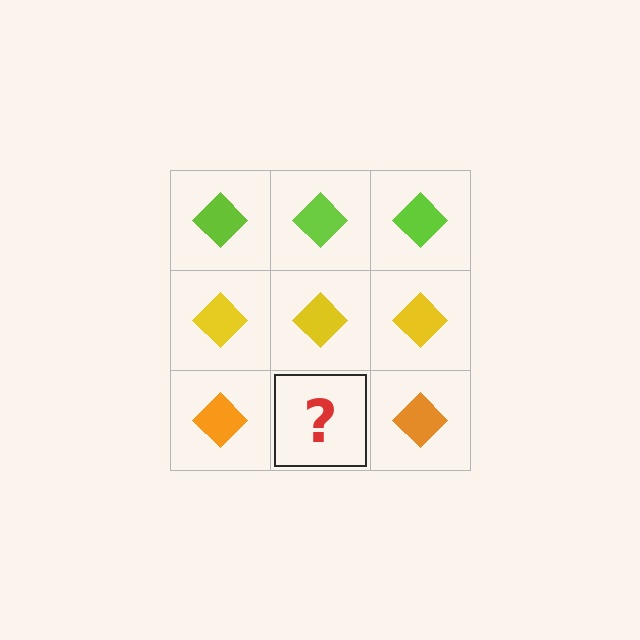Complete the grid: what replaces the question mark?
The question mark should be replaced with an orange diamond.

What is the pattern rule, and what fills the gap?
The rule is that each row has a consistent color. The gap should be filled with an orange diamond.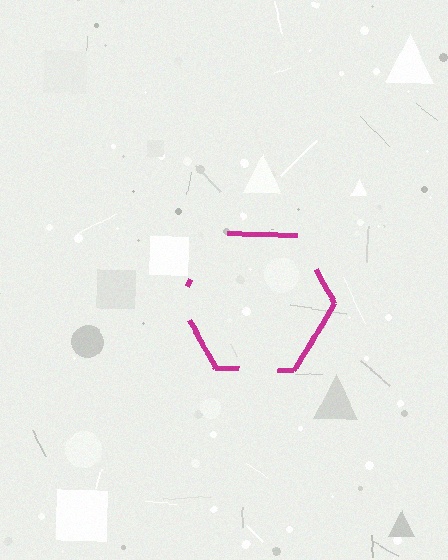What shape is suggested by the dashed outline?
The dashed outline suggests a hexagon.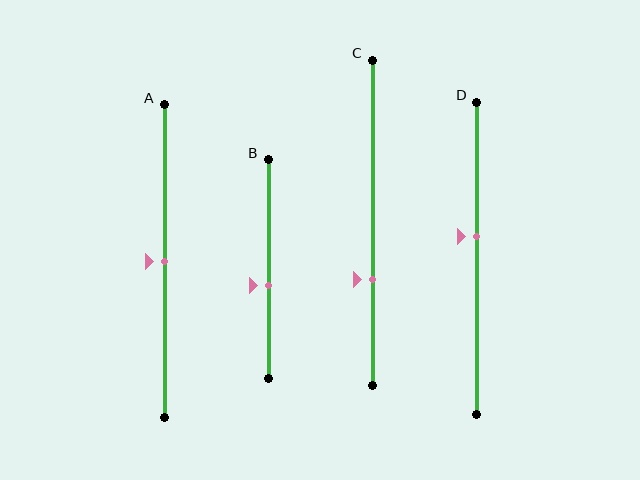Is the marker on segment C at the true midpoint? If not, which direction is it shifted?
No, the marker on segment C is shifted downward by about 18% of the segment length.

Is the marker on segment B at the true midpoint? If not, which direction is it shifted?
No, the marker on segment B is shifted downward by about 7% of the segment length.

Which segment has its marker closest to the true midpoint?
Segment A has its marker closest to the true midpoint.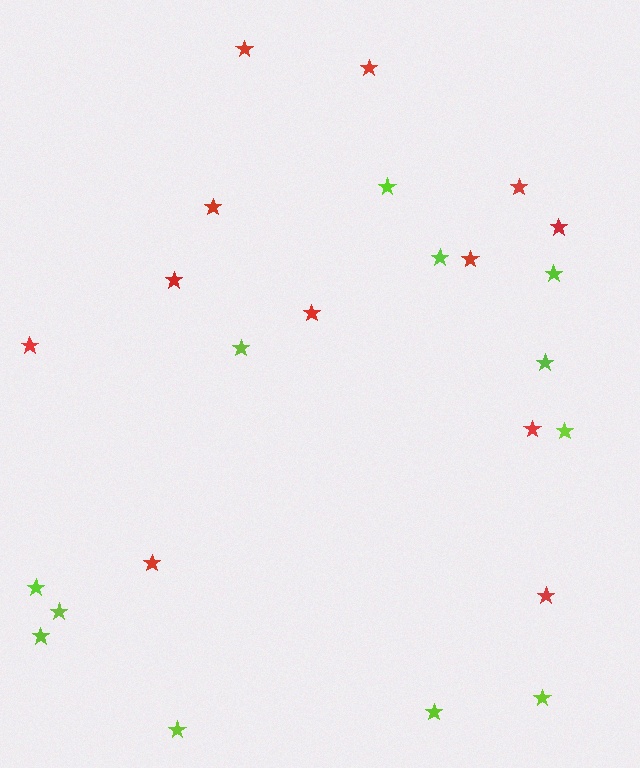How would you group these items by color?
There are 2 groups: one group of lime stars (12) and one group of red stars (12).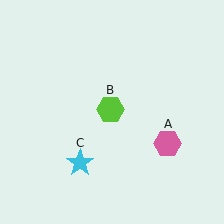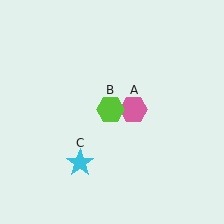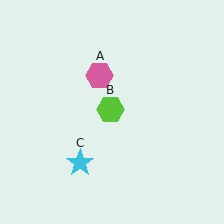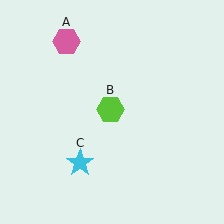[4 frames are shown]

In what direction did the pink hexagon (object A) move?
The pink hexagon (object A) moved up and to the left.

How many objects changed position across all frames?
1 object changed position: pink hexagon (object A).